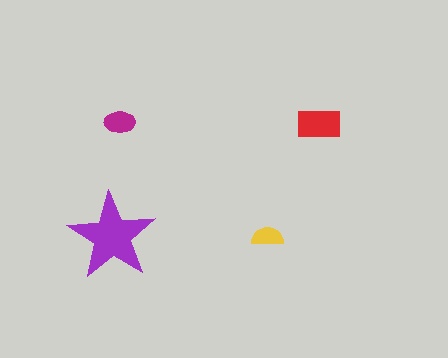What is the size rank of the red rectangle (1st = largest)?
2nd.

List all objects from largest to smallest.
The purple star, the red rectangle, the magenta ellipse, the yellow semicircle.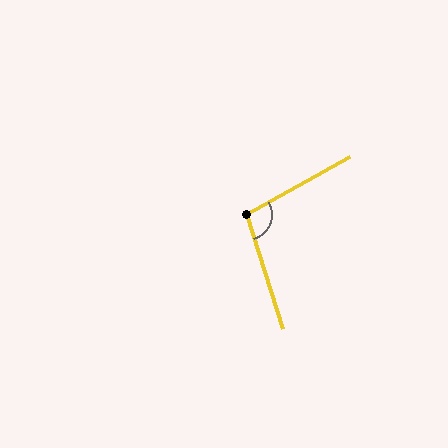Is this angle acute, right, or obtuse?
It is obtuse.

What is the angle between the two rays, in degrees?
Approximately 102 degrees.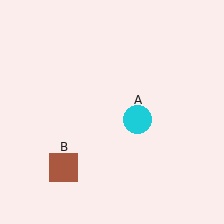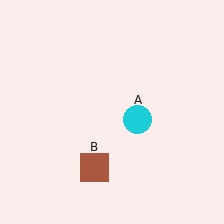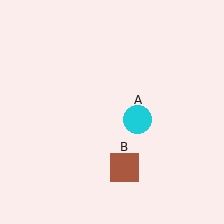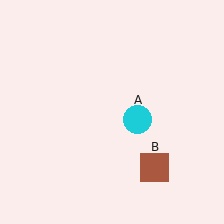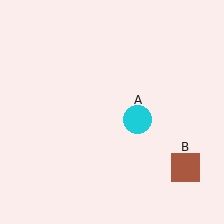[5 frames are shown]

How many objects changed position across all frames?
1 object changed position: brown square (object B).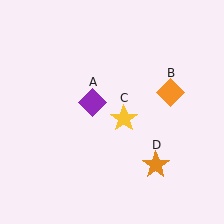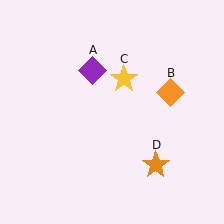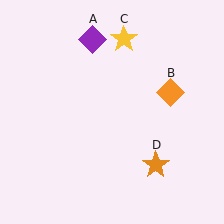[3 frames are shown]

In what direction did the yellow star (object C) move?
The yellow star (object C) moved up.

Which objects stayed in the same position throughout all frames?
Orange diamond (object B) and orange star (object D) remained stationary.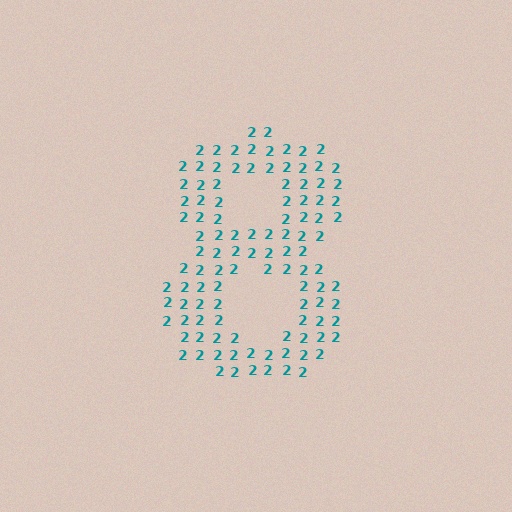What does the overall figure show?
The overall figure shows the digit 8.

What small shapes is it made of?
It is made of small digit 2's.